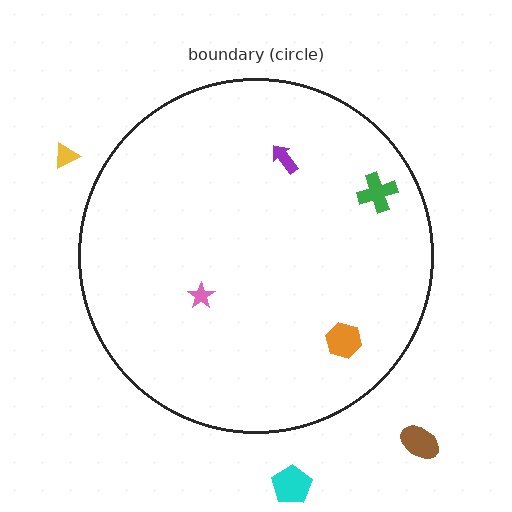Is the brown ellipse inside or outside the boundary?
Outside.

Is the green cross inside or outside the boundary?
Inside.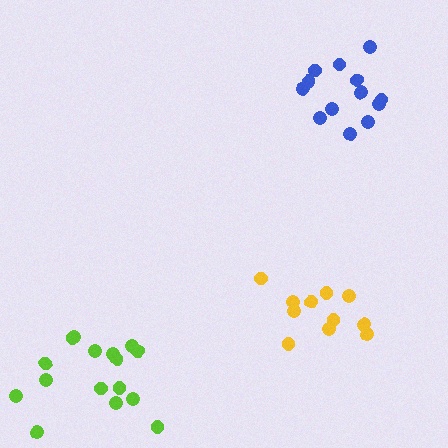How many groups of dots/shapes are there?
There are 3 groups.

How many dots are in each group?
Group 1: 13 dots, Group 2: 11 dots, Group 3: 16 dots (40 total).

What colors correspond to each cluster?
The clusters are colored: blue, yellow, lime.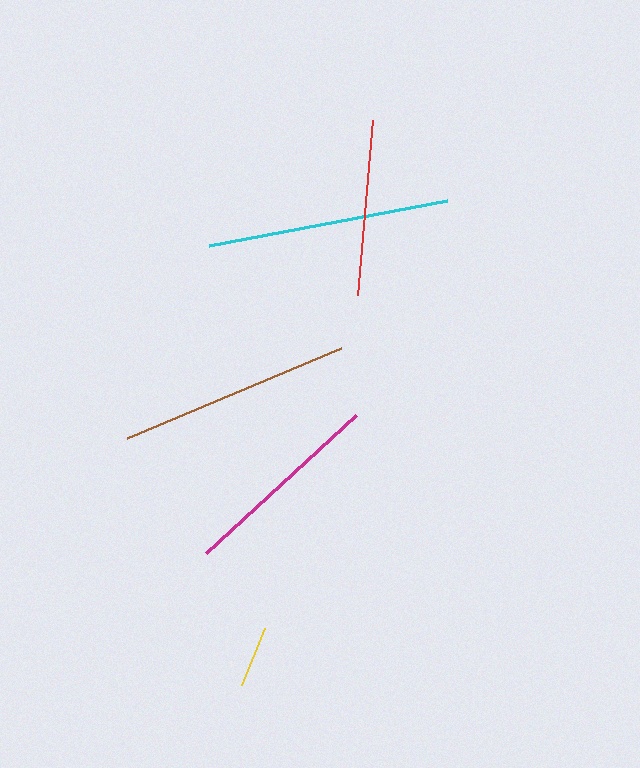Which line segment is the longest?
The cyan line is the longest at approximately 242 pixels.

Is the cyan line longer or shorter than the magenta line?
The cyan line is longer than the magenta line.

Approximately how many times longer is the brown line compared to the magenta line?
The brown line is approximately 1.1 times the length of the magenta line.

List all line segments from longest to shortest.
From longest to shortest: cyan, brown, magenta, red, yellow.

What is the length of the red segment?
The red segment is approximately 176 pixels long.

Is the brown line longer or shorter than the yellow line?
The brown line is longer than the yellow line.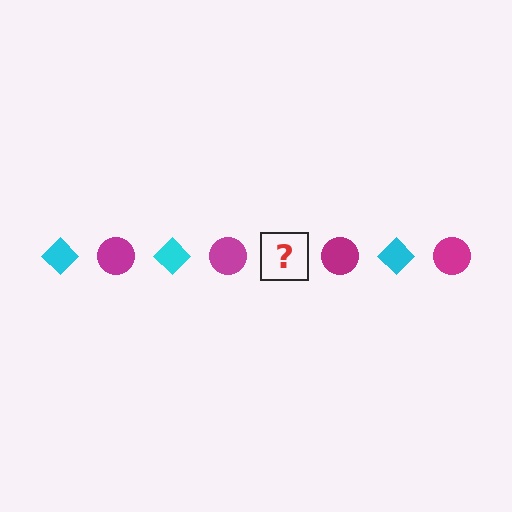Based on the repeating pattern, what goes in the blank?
The blank should be a cyan diamond.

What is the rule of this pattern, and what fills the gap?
The rule is that the pattern alternates between cyan diamond and magenta circle. The gap should be filled with a cyan diamond.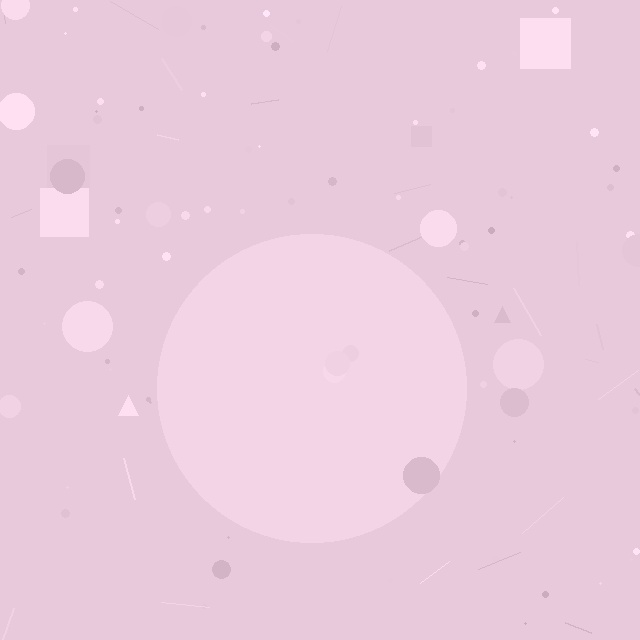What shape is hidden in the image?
A circle is hidden in the image.